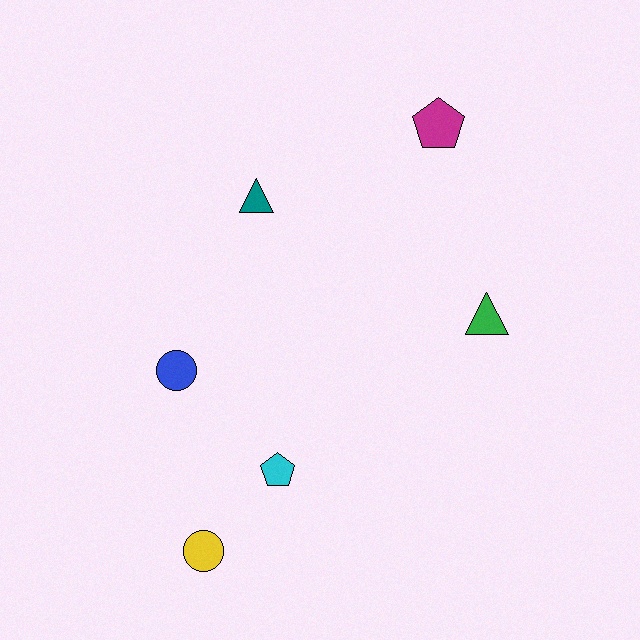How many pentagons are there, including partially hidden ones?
There are 2 pentagons.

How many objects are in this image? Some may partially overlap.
There are 6 objects.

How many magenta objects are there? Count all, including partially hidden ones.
There is 1 magenta object.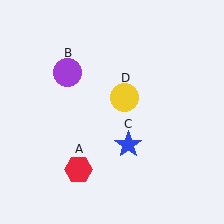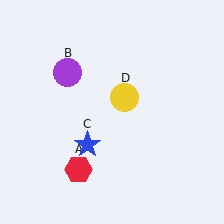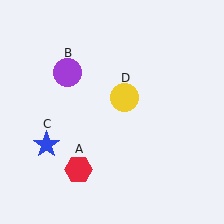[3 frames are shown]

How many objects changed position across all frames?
1 object changed position: blue star (object C).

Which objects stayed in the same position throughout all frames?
Red hexagon (object A) and purple circle (object B) and yellow circle (object D) remained stationary.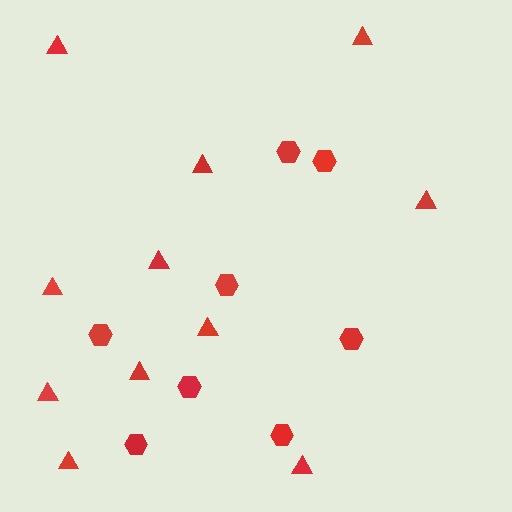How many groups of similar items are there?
There are 2 groups: one group of triangles (11) and one group of hexagons (8).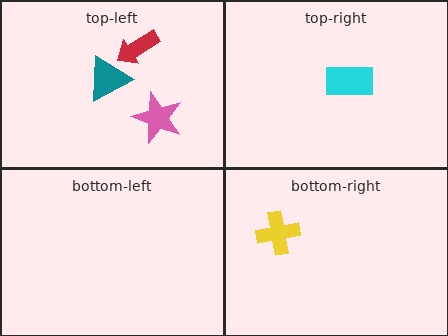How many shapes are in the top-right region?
1.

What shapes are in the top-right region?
The cyan rectangle.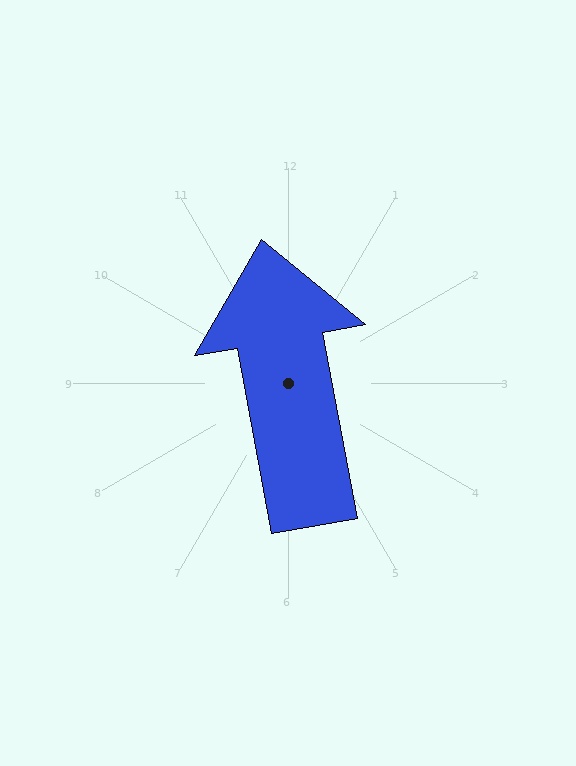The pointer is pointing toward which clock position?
Roughly 12 o'clock.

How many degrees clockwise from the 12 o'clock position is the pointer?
Approximately 350 degrees.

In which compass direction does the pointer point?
North.